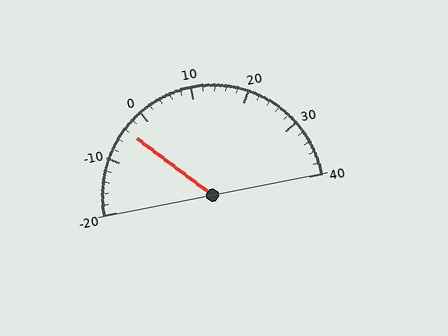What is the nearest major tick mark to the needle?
The nearest major tick mark is 0.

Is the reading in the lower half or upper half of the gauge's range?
The reading is in the lower half of the range (-20 to 40).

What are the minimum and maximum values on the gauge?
The gauge ranges from -20 to 40.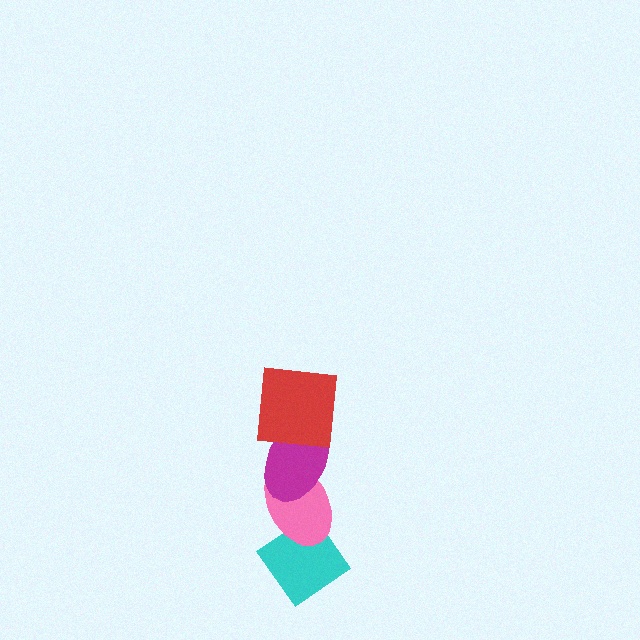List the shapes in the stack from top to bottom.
From top to bottom: the red square, the magenta ellipse, the pink ellipse, the cyan diamond.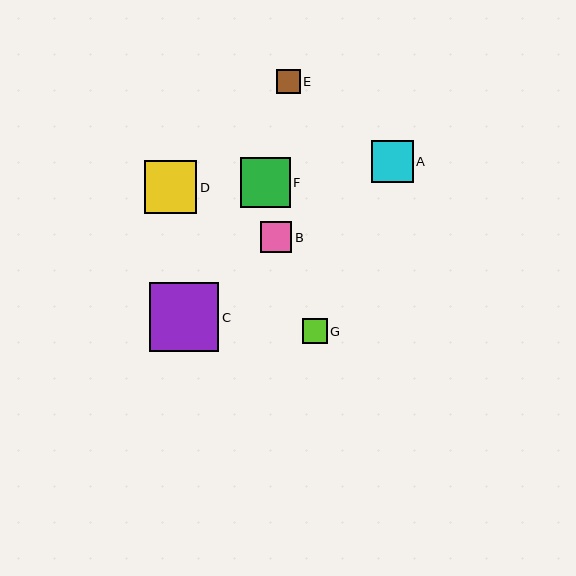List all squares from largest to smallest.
From largest to smallest: C, D, F, A, B, G, E.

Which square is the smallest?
Square E is the smallest with a size of approximately 24 pixels.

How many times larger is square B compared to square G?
Square B is approximately 1.3 times the size of square G.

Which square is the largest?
Square C is the largest with a size of approximately 69 pixels.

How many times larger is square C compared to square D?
Square C is approximately 1.3 times the size of square D.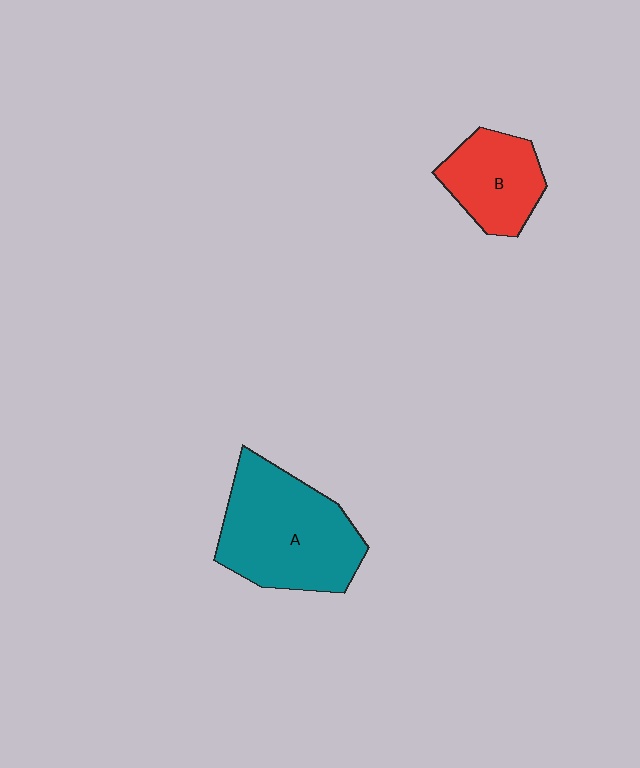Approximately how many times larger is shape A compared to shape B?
Approximately 1.8 times.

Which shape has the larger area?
Shape A (teal).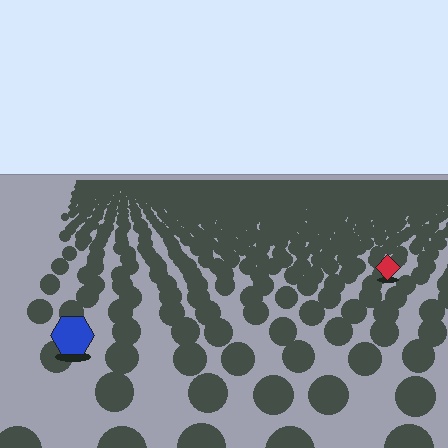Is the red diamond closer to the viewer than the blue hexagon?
No. The blue hexagon is closer — you can tell from the texture gradient: the ground texture is coarser near it.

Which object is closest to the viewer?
The blue hexagon is closest. The texture marks near it are larger and more spread out.